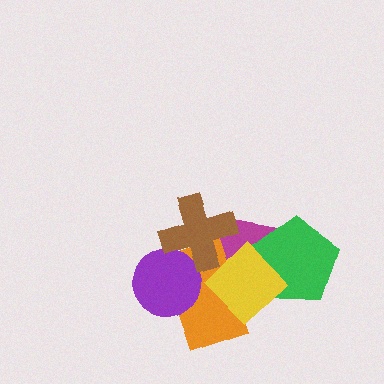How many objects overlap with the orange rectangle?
4 objects overlap with the orange rectangle.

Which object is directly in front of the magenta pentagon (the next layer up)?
The orange rectangle is directly in front of the magenta pentagon.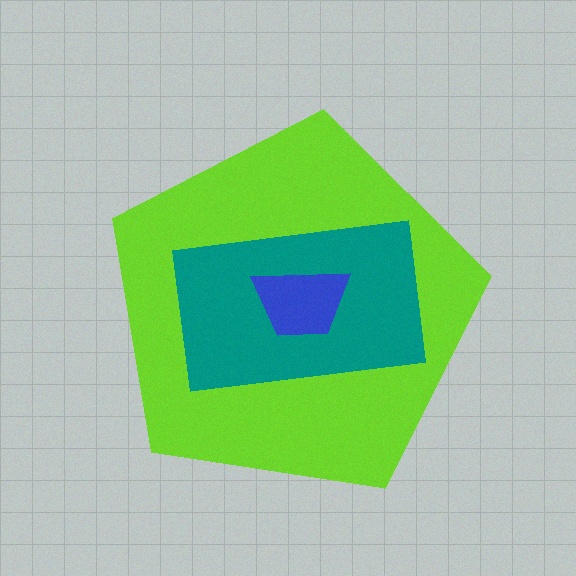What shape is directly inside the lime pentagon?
The teal rectangle.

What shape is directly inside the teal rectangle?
The blue trapezoid.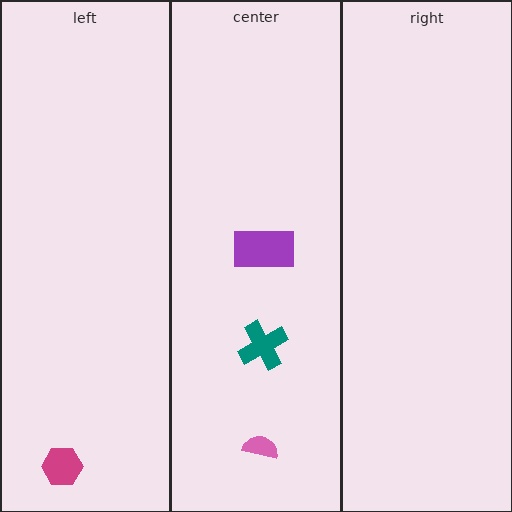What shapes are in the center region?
The pink semicircle, the teal cross, the purple rectangle.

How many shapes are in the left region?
1.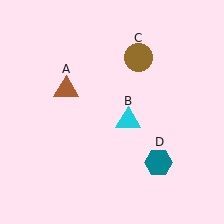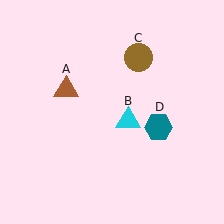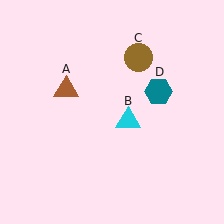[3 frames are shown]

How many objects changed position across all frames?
1 object changed position: teal hexagon (object D).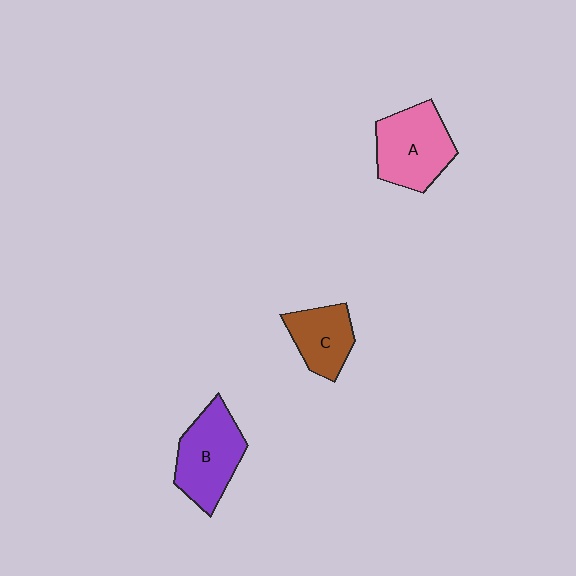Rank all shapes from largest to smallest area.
From largest to smallest: A (pink), B (purple), C (brown).